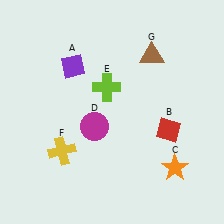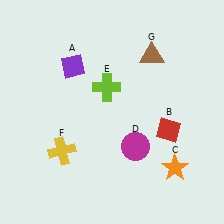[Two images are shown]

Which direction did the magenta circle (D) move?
The magenta circle (D) moved right.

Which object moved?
The magenta circle (D) moved right.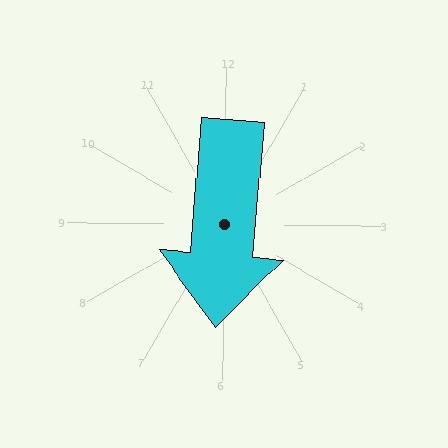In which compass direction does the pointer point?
South.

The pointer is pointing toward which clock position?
Roughly 6 o'clock.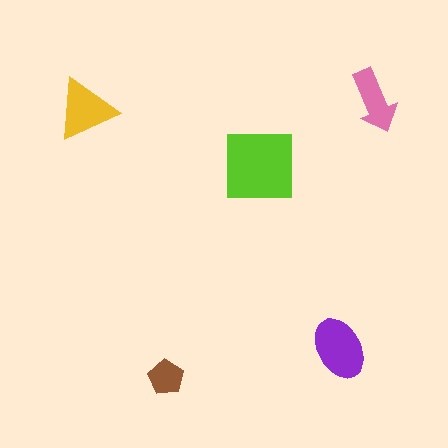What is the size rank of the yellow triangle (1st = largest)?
3rd.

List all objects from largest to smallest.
The lime square, the purple ellipse, the yellow triangle, the pink arrow, the brown pentagon.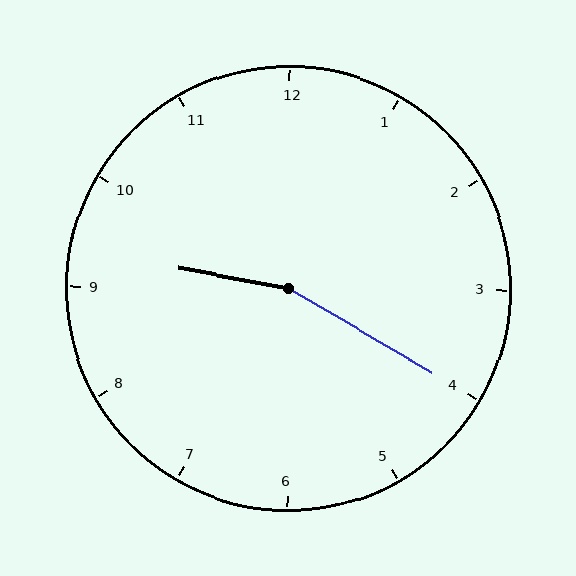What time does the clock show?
9:20.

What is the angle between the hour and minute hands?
Approximately 160 degrees.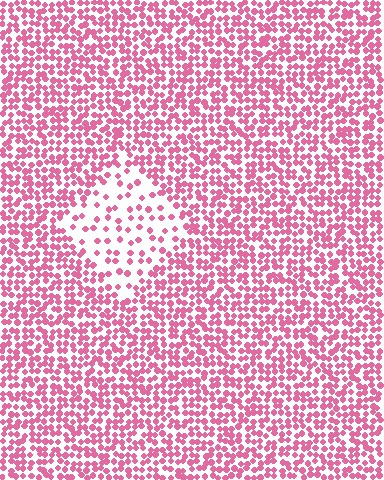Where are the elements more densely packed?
The elements are more densely packed outside the diamond boundary.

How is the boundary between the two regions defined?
The boundary is defined by a change in element density (approximately 2.6x ratio). All elements are the same color, size, and shape.